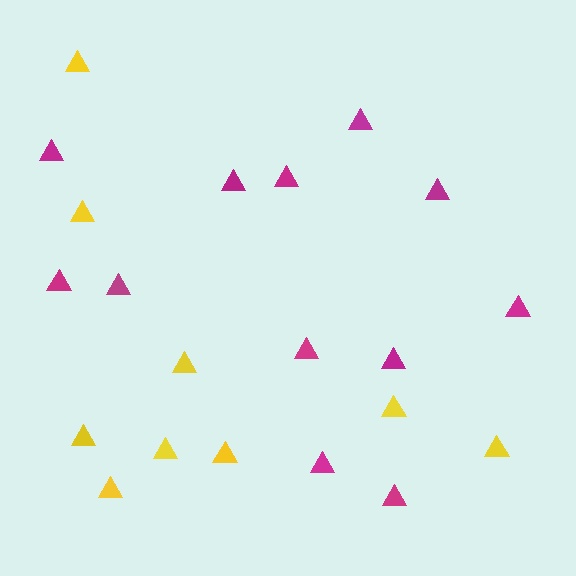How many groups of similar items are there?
There are 2 groups: one group of magenta triangles (12) and one group of yellow triangles (9).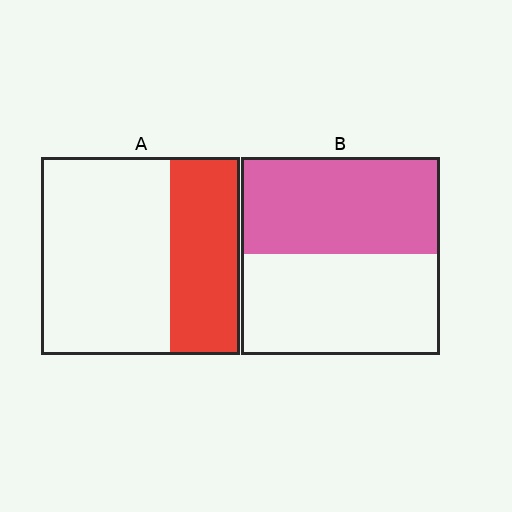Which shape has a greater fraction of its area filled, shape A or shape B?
Shape B.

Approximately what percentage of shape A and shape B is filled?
A is approximately 35% and B is approximately 50%.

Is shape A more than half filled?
No.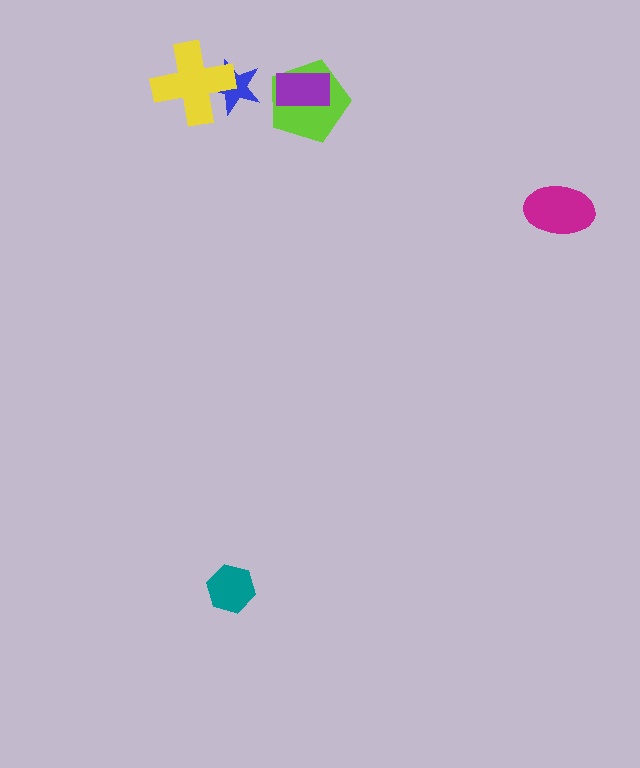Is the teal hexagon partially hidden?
No, no other shape covers it.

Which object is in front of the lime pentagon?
The purple rectangle is in front of the lime pentagon.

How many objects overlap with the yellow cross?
1 object overlaps with the yellow cross.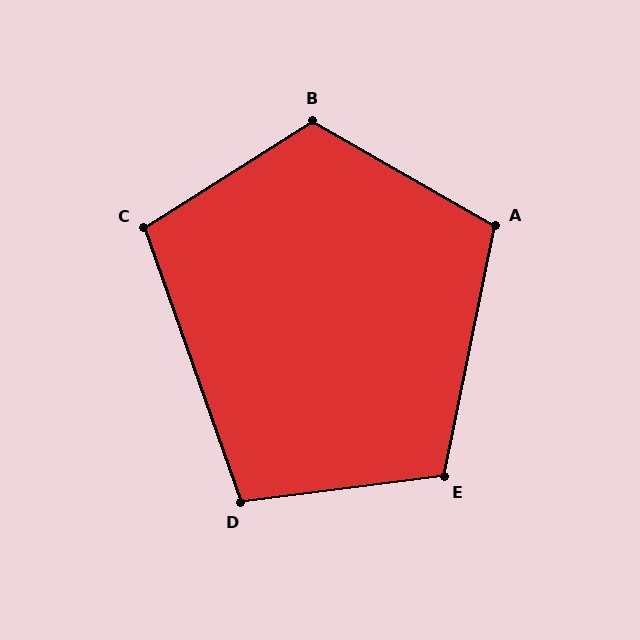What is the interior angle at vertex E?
Approximately 109 degrees (obtuse).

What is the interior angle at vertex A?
Approximately 108 degrees (obtuse).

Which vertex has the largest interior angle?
B, at approximately 118 degrees.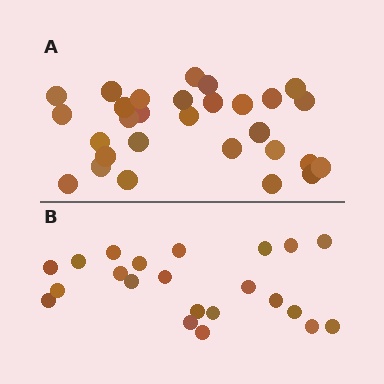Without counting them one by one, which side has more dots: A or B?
Region A (the top region) has more dots.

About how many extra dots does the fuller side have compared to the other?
Region A has roughly 8 or so more dots than region B.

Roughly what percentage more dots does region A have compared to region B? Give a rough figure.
About 30% more.